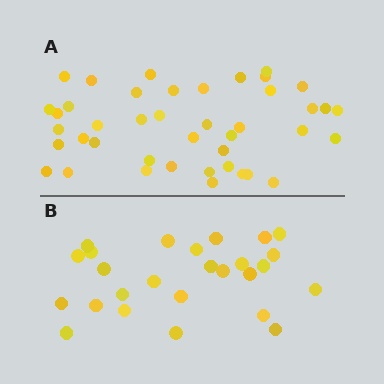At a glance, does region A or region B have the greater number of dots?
Region A (the top region) has more dots.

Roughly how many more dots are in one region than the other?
Region A has approximately 15 more dots than region B.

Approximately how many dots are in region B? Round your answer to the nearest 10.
About 30 dots. (The exact count is 26, which rounds to 30.)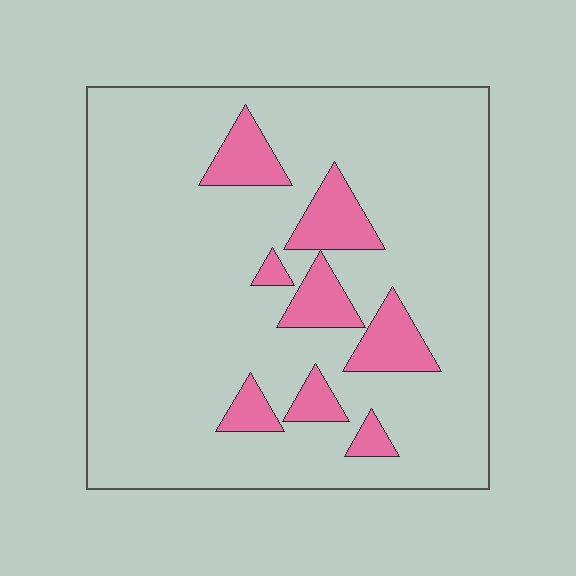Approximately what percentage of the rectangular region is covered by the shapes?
Approximately 15%.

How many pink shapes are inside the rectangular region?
8.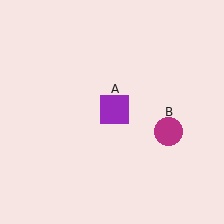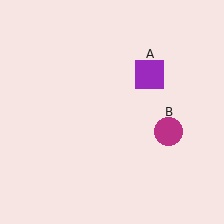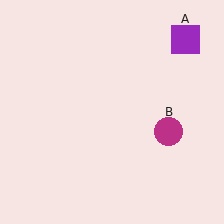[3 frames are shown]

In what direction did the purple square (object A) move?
The purple square (object A) moved up and to the right.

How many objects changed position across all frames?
1 object changed position: purple square (object A).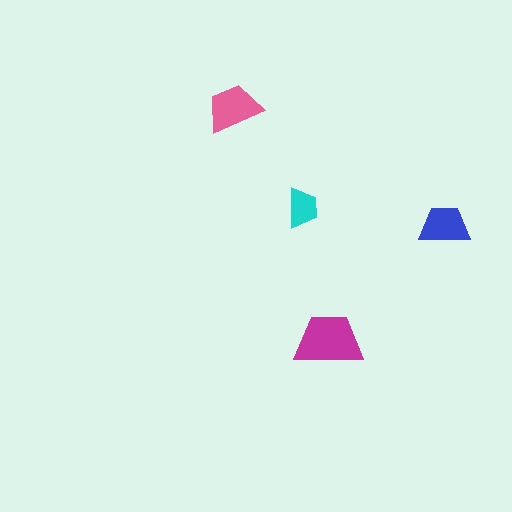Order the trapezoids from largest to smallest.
the magenta one, the pink one, the blue one, the cyan one.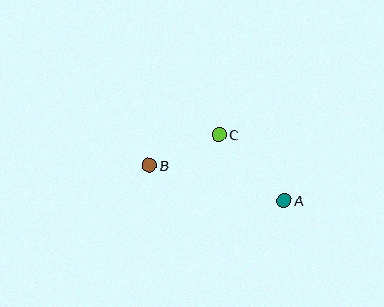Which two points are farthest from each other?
Points A and B are farthest from each other.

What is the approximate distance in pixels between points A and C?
The distance between A and C is approximately 93 pixels.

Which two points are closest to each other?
Points B and C are closest to each other.